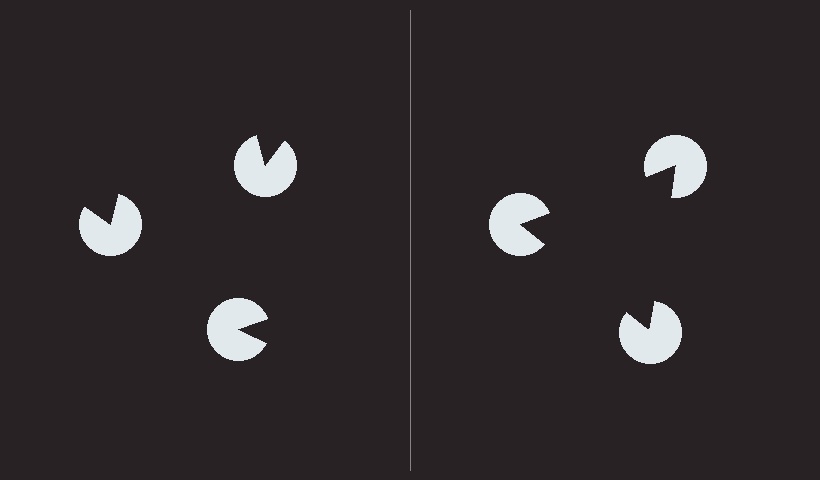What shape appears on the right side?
An illusory triangle.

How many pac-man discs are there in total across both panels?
6 — 3 on each side.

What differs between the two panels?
The pac-man discs are positioned identically on both sides; only the wedge orientations differ. On the right they align to a triangle; on the left they are misaligned.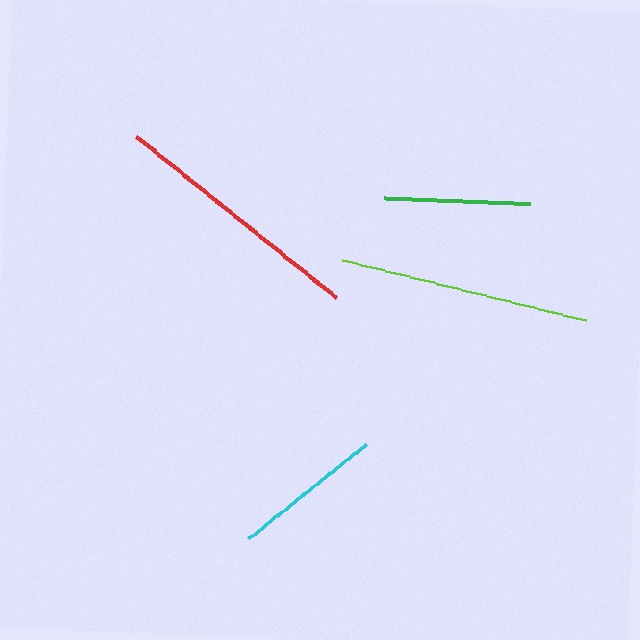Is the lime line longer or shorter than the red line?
The red line is longer than the lime line.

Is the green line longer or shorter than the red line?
The red line is longer than the green line.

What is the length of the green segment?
The green segment is approximately 146 pixels long.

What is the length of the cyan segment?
The cyan segment is approximately 151 pixels long.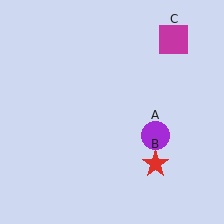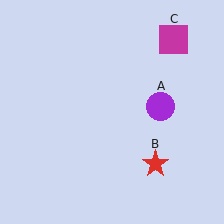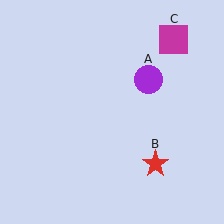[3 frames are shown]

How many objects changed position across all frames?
1 object changed position: purple circle (object A).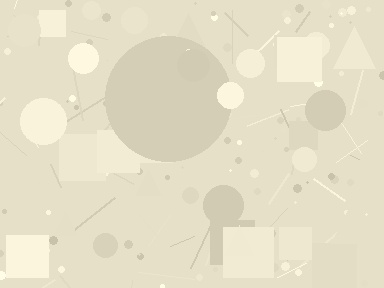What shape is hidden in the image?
A circle is hidden in the image.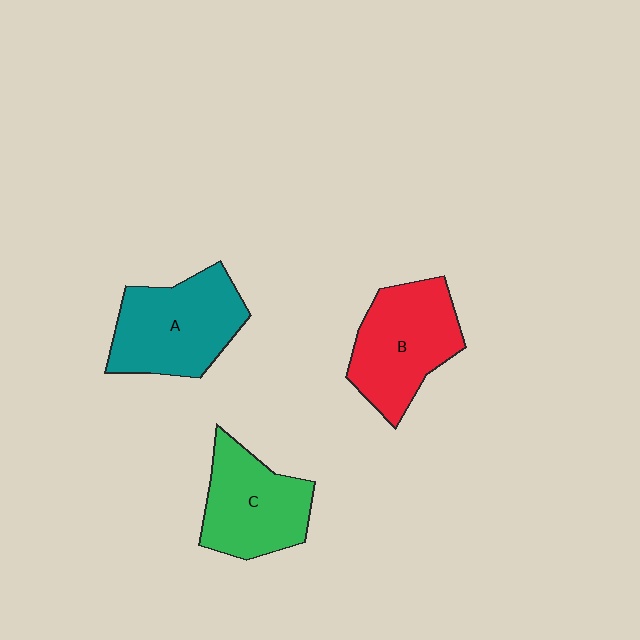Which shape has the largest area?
Shape A (teal).